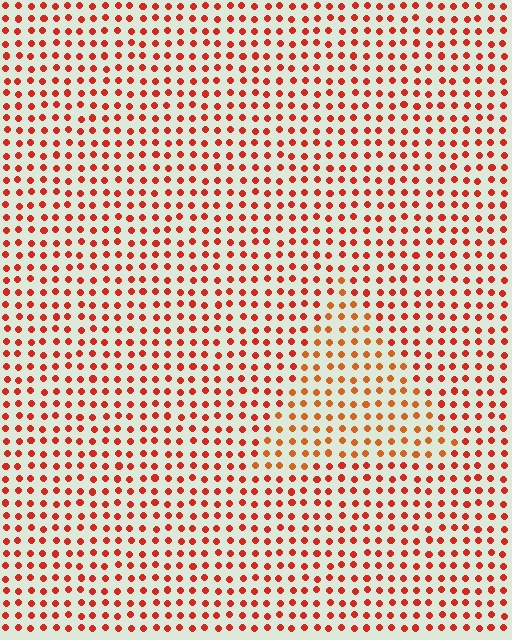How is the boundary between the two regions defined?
The boundary is defined purely by a slight shift in hue (about 21 degrees). Spacing, size, and orientation are identical on both sides.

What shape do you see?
I see a triangle.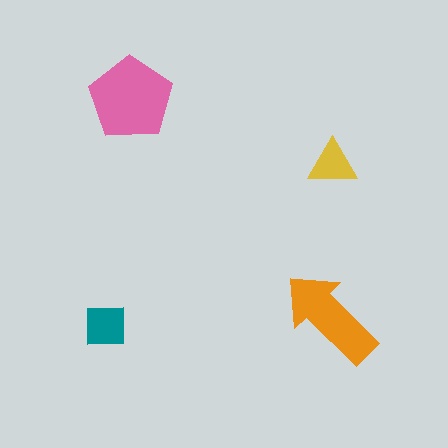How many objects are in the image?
There are 4 objects in the image.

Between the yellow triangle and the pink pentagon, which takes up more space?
The pink pentagon.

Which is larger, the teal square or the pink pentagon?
The pink pentagon.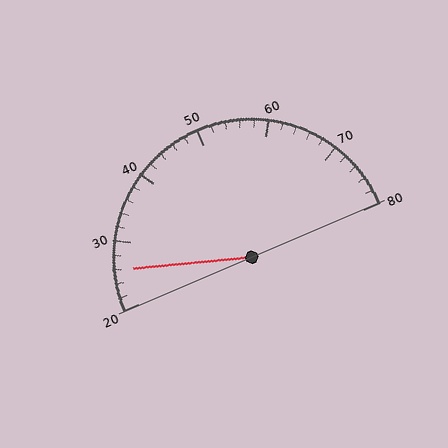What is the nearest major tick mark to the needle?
The nearest major tick mark is 30.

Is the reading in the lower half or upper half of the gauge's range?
The reading is in the lower half of the range (20 to 80).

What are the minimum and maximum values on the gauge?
The gauge ranges from 20 to 80.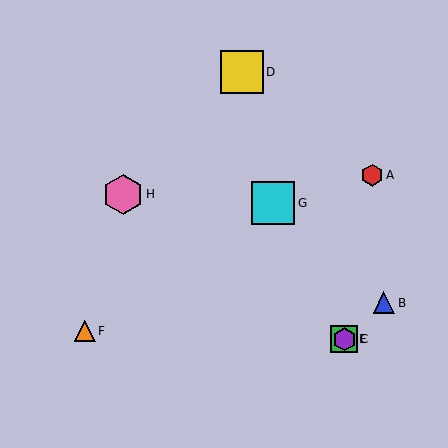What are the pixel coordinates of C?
Object C is at (344, 339).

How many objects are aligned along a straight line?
3 objects (C, E, H) are aligned along a straight line.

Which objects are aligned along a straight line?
Objects C, E, H are aligned along a straight line.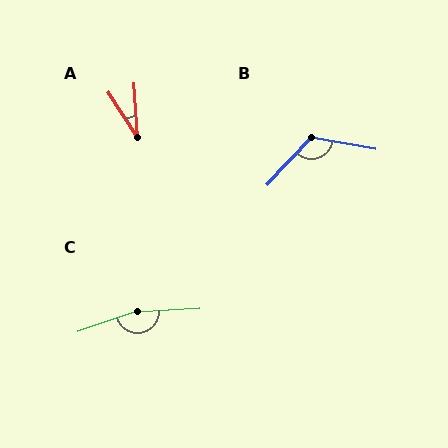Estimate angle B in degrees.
Approximately 122 degrees.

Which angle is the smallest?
A, at approximately 29 degrees.